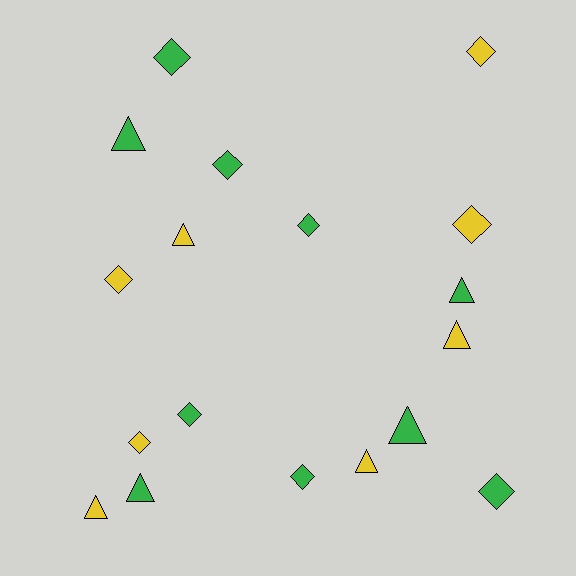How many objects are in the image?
There are 18 objects.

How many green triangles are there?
There are 4 green triangles.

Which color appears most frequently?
Green, with 10 objects.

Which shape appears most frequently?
Diamond, with 10 objects.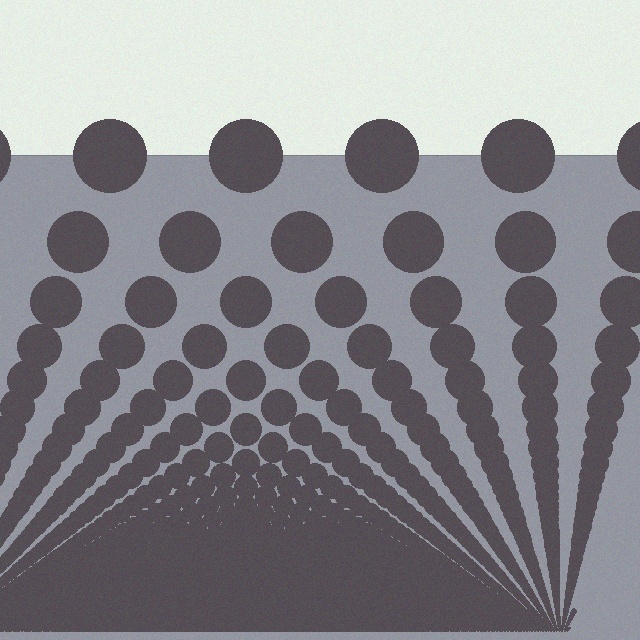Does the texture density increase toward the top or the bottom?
Density increases toward the bottom.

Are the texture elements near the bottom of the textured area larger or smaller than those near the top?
Smaller. The gradient is inverted — elements near the bottom are smaller and denser.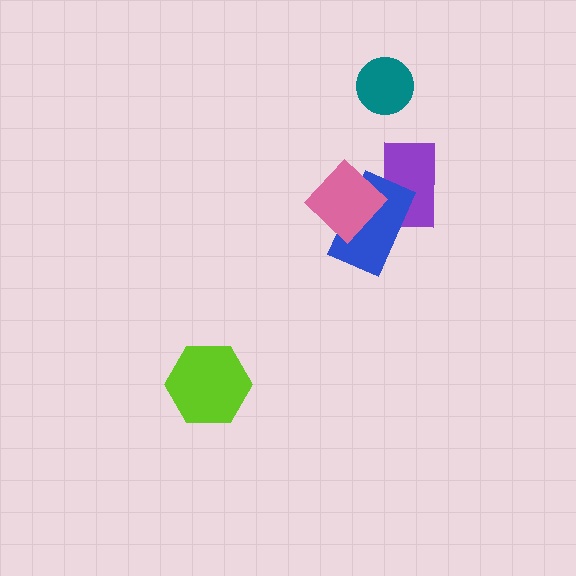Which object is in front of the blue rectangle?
The pink diamond is in front of the blue rectangle.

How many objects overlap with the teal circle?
0 objects overlap with the teal circle.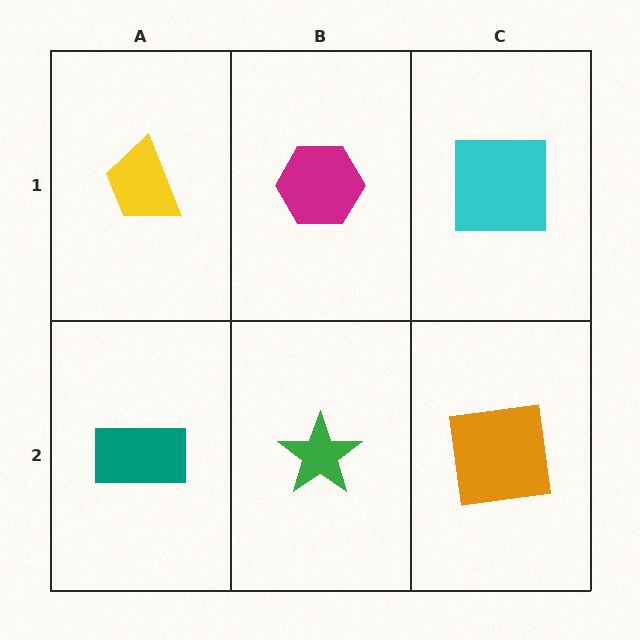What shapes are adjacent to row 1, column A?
A teal rectangle (row 2, column A), a magenta hexagon (row 1, column B).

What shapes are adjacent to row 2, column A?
A yellow trapezoid (row 1, column A), a green star (row 2, column B).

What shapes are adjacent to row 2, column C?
A cyan square (row 1, column C), a green star (row 2, column B).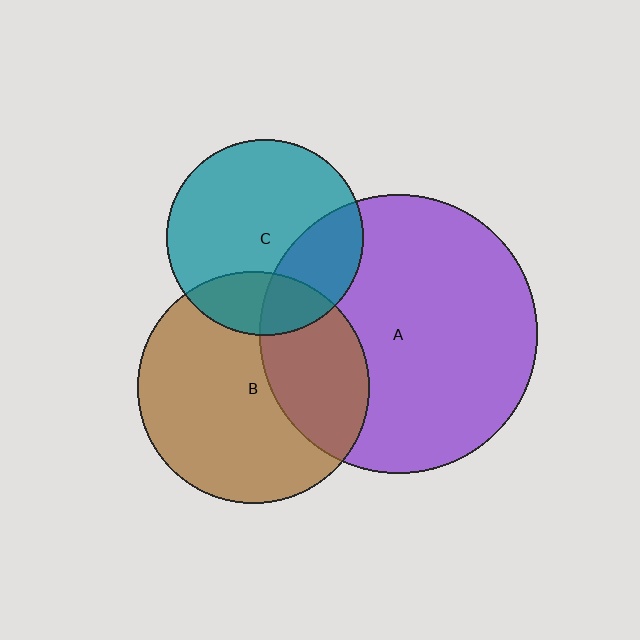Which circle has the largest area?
Circle A (purple).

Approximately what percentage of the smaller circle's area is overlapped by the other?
Approximately 30%.